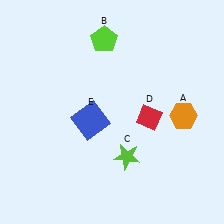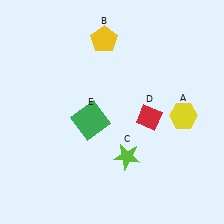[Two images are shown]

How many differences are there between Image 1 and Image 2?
There are 3 differences between the two images.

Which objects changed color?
A changed from orange to yellow. B changed from lime to yellow. E changed from blue to green.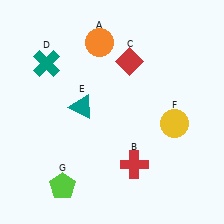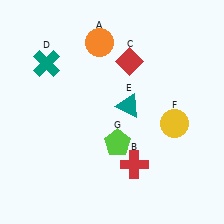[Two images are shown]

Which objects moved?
The objects that moved are: the teal triangle (E), the lime pentagon (G).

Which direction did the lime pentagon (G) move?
The lime pentagon (G) moved right.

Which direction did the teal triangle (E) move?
The teal triangle (E) moved right.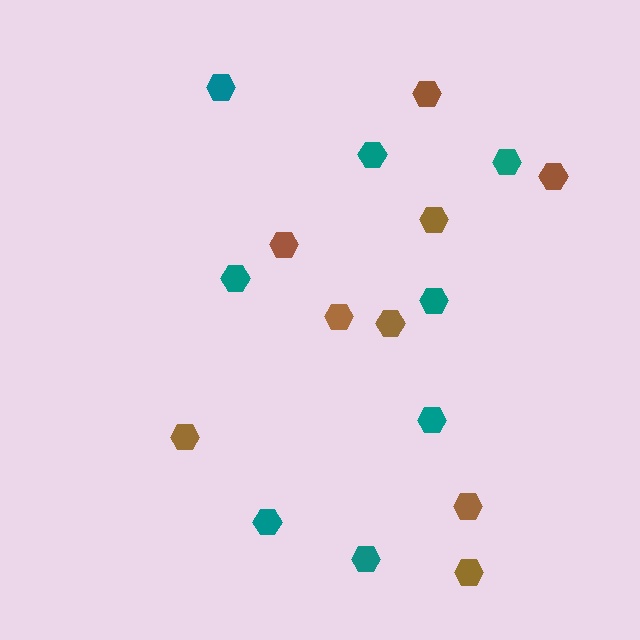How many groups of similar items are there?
There are 2 groups: one group of teal hexagons (8) and one group of brown hexagons (9).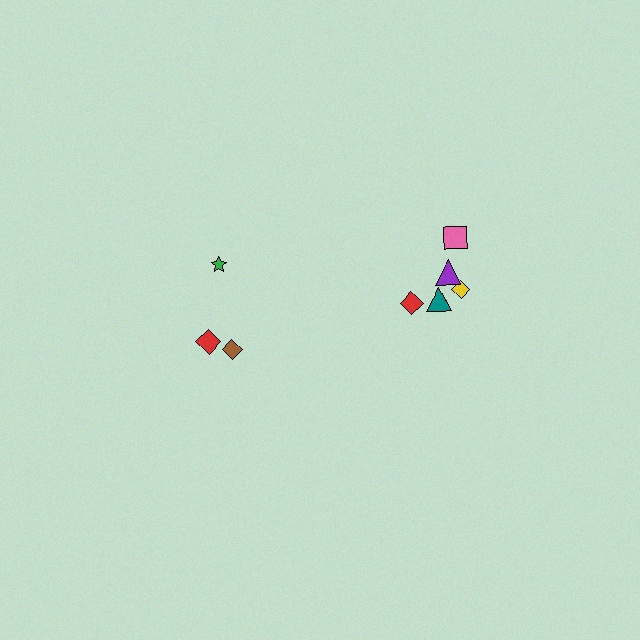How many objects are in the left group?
There are 3 objects.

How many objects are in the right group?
There are 5 objects.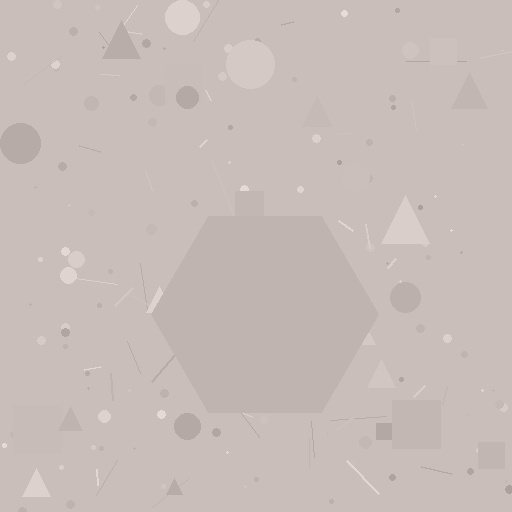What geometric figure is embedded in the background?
A hexagon is embedded in the background.